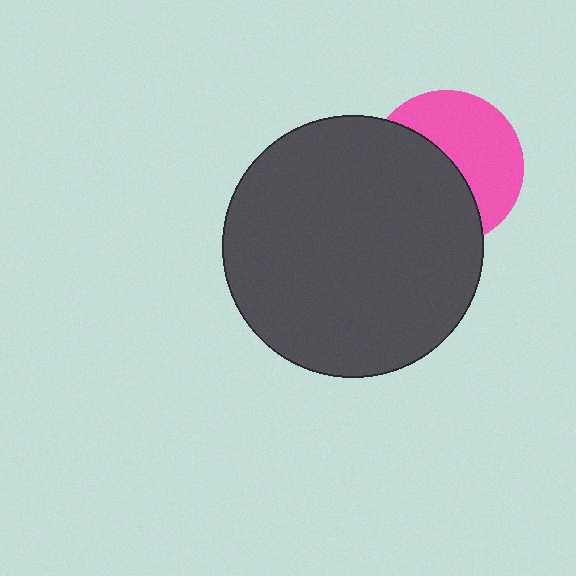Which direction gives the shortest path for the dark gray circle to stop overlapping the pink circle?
Moving toward the lower-left gives the shortest separation.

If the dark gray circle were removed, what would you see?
You would see the complete pink circle.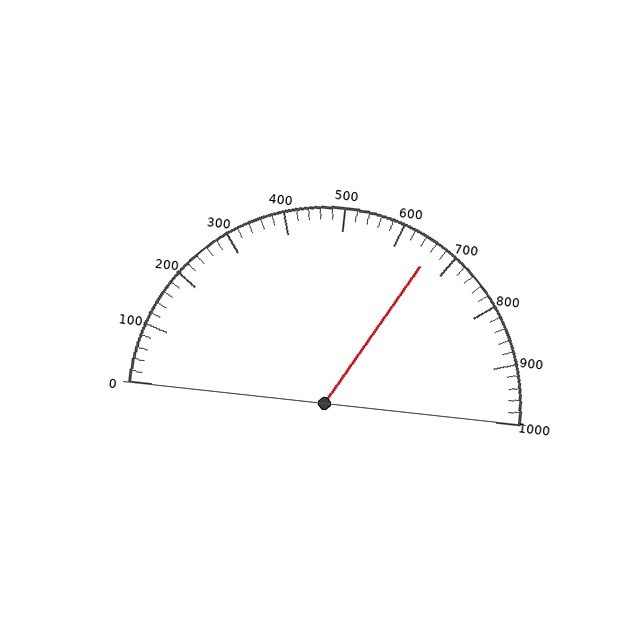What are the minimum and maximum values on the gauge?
The gauge ranges from 0 to 1000.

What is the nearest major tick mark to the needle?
The nearest major tick mark is 700.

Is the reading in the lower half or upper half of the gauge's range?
The reading is in the upper half of the range (0 to 1000).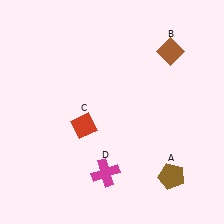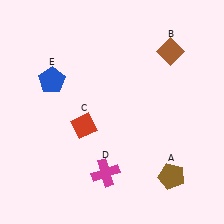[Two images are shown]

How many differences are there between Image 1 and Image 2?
There is 1 difference between the two images.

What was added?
A blue pentagon (E) was added in Image 2.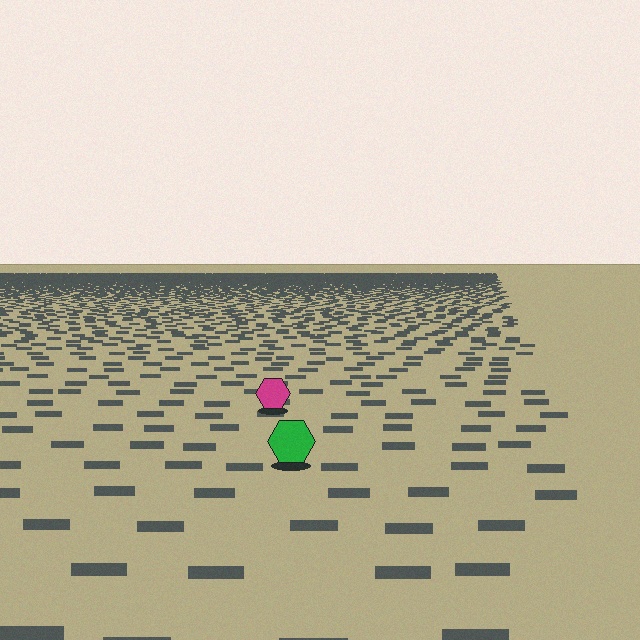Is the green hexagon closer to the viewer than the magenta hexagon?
Yes. The green hexagon is closer — you can tell from the texture gradient: the ground texture is coarser near it.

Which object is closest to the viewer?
The green hexagon is closest. The texture marks near it are larger and more spread out.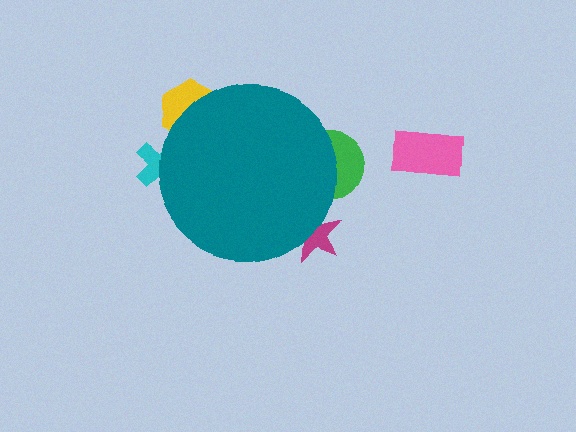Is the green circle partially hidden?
Yes, the green circle is partially hidden behind the teal circle.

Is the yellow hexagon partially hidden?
Yes, the yellow hexagon is partially hidden behind the teal circle.